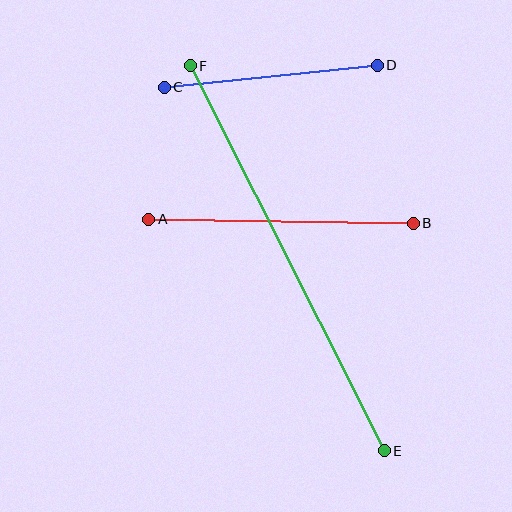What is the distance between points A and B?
The distance is approximately 264 pixels.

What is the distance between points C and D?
The distance is approximately 214 pixels.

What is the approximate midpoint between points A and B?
The midpoint is at approximately (281, 221) pixels.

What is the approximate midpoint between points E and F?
The midpoint is at approximately (287, 258) pixels.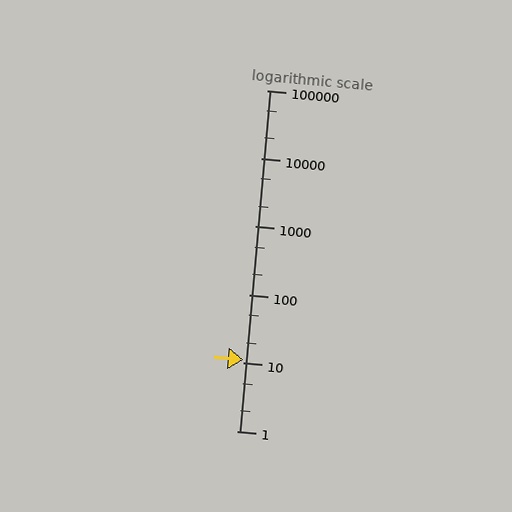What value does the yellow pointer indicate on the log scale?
The pointer indicates approximately 11.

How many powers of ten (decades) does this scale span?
The scale spans 5 decades, from 1 to 100000.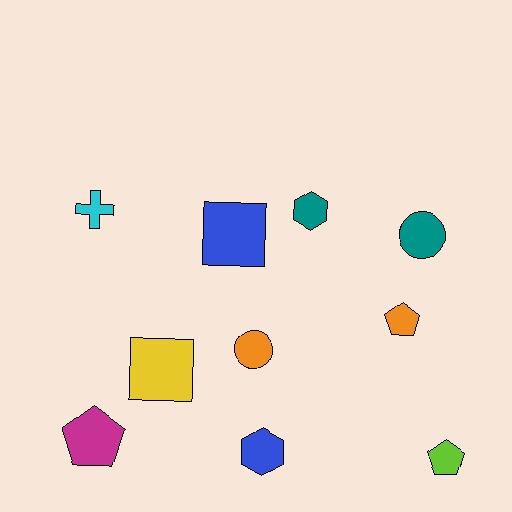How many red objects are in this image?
There are no red objects.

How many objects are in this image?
There are 10 objects.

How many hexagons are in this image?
There are 2 hexagons.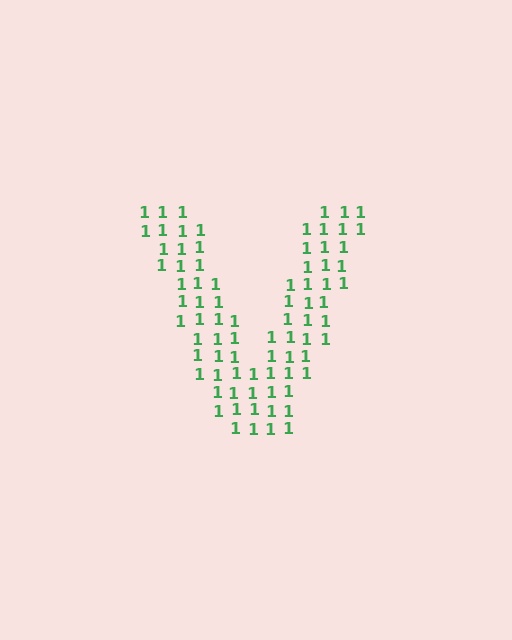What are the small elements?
The small elements are digit 1's.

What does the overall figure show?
The overall figure shows the letter V.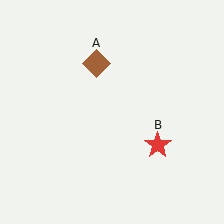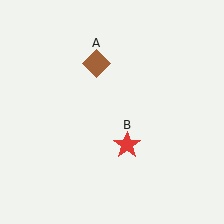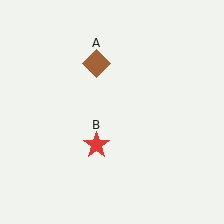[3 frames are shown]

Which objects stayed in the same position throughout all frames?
Brown diamond (object A) remained stationary.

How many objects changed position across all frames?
1 object changed position: red star (object B).